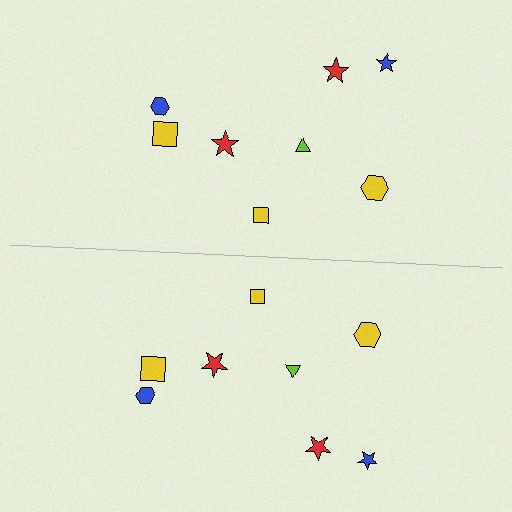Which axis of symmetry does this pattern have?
The pattern has a horizontal axis of symmetry running through the center of the image.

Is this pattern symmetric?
Yes, this pattern has bilateral (reflection) symmetry.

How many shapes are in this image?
There are 16 shapes in this image.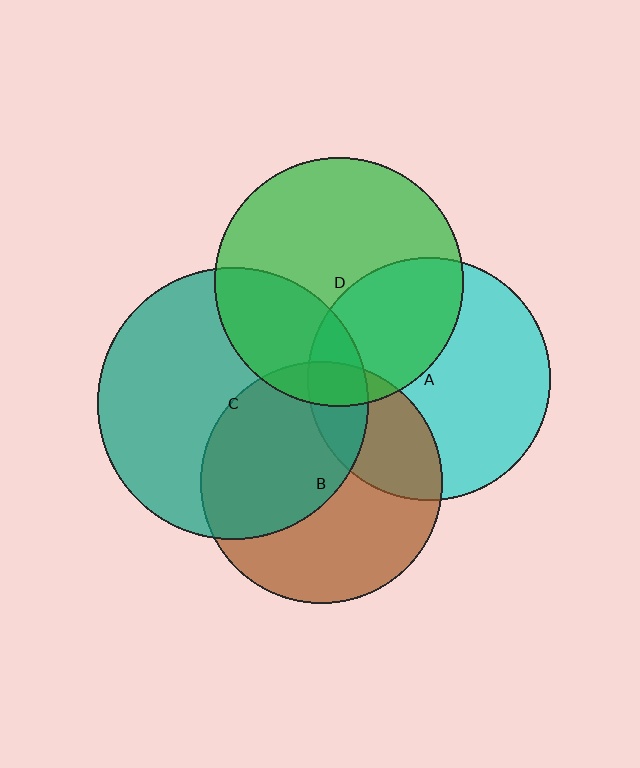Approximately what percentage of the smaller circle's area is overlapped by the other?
Approximately 15%.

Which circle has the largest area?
Circle C (teal).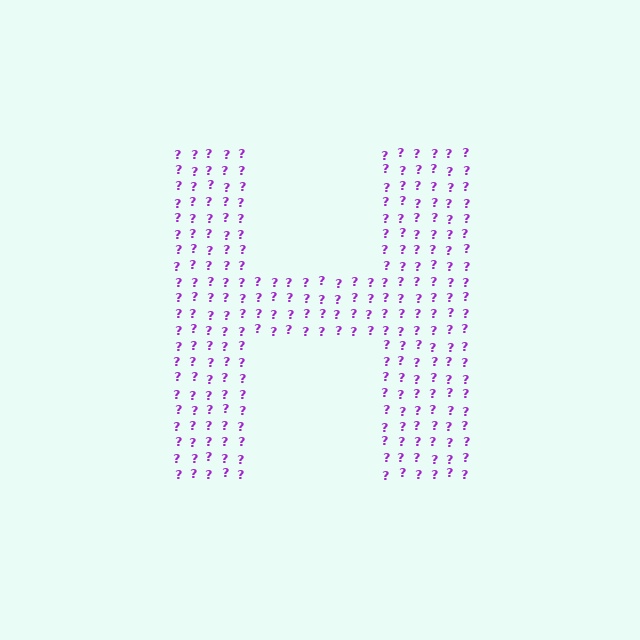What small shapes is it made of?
It is made of small question marks.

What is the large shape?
The large shape is the letter H.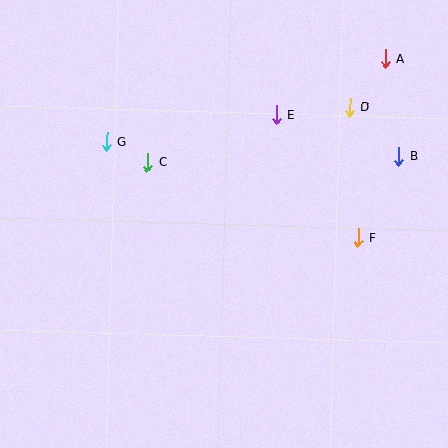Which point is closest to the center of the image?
Point C at (147, 162) is closest to the center.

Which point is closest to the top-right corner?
Point A is closest to the top-right corner.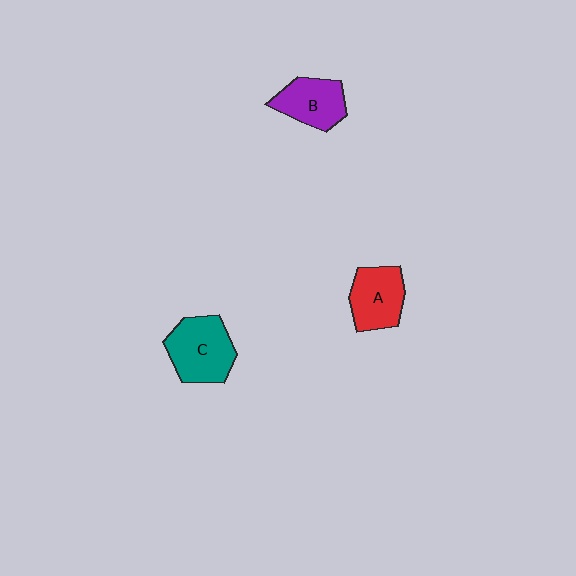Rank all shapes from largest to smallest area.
From largest to smallest: C (teal), A (red), B (purple).